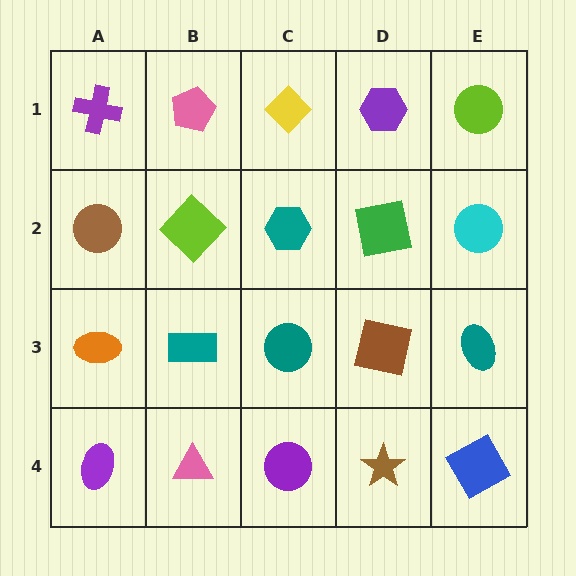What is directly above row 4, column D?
A brown square.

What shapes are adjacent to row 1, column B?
A lime diamond (row 2, column B), a purple cross (row 1, column A), a yellow diamond (row 1, column C).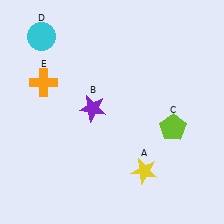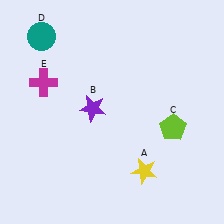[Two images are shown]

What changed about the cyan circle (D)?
In Image 1, D is cyan. In Image 2, it changed to teal.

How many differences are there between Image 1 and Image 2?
There are 2 differences between the two images.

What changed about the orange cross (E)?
In Image 1, E is orange. In Image 2, it changed to magenta.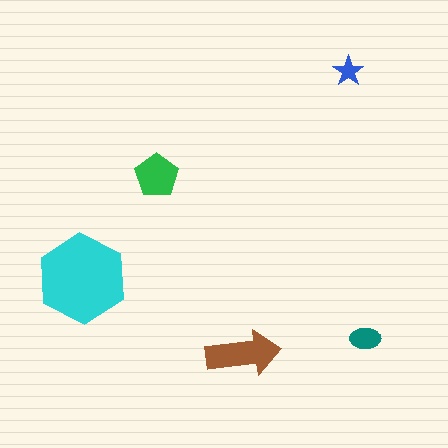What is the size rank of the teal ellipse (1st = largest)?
4th.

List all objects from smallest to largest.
The blue star, the teal ellipse, the green pentagon, the brown arrow, the cyan hexagon.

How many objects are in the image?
There are 5 objects in the image.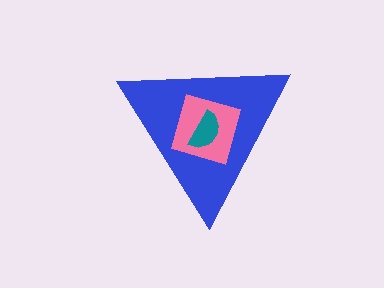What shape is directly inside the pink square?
The teal semicircle.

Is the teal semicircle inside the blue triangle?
Yes.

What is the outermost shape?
The blue triangle.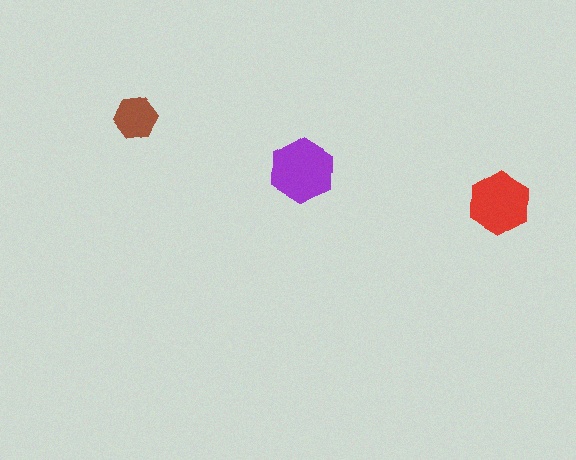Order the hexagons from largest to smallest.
the purple one, the red one, the brown one.